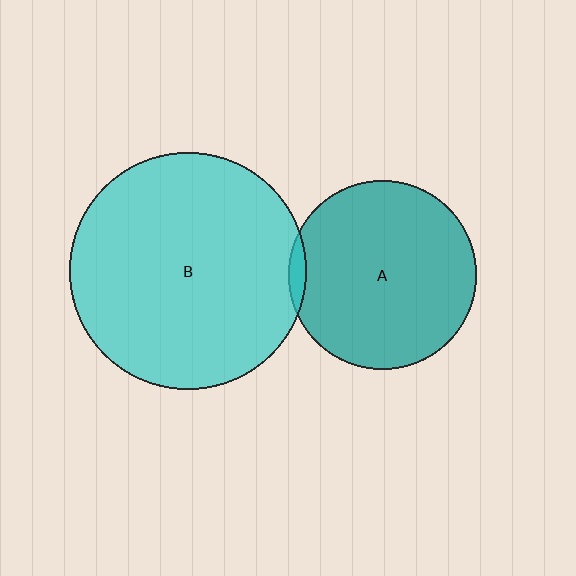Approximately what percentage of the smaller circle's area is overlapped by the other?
Approximately 5%.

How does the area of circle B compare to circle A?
Approximately 1.6 times.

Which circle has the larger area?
Circle B (cyan).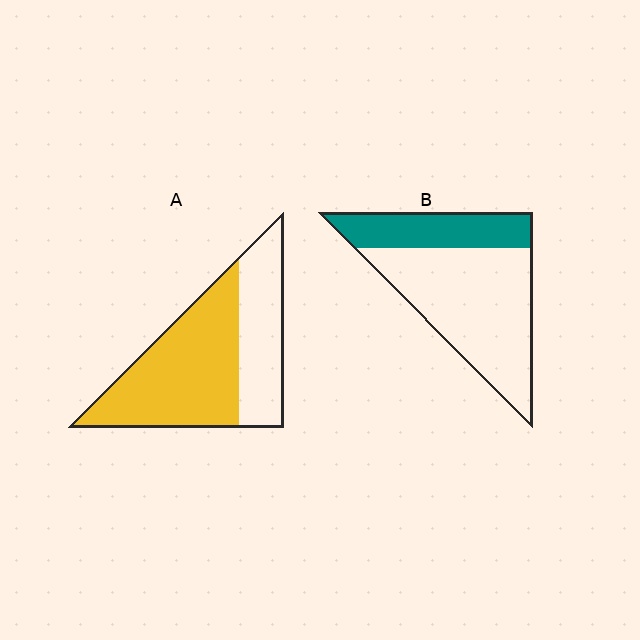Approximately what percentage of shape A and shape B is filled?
A is approximately 65% and B is approximately 30%.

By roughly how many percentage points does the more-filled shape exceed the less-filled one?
By roughly 30 percentage points (A over B).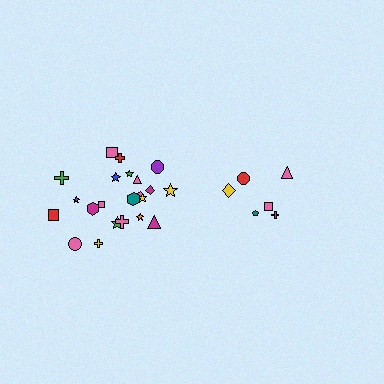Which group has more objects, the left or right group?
The left group.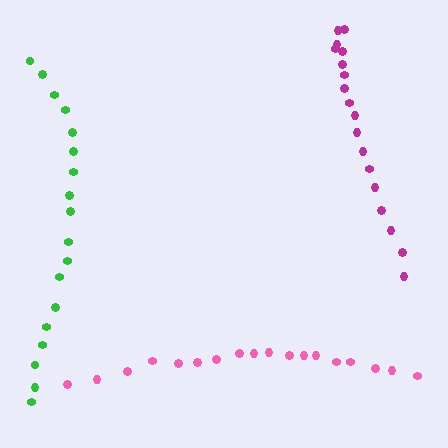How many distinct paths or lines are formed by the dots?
There are 3 distinct paths.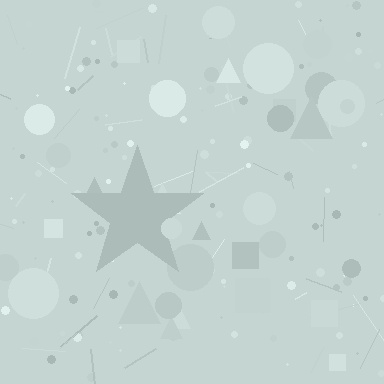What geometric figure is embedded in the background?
A star is embedded in the background.